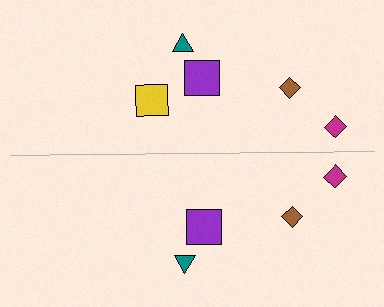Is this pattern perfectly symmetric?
No, the pattern is not perfectly symmetric. A yellow square is missing from the bottom side.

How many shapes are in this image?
There are 9 shapes in this image.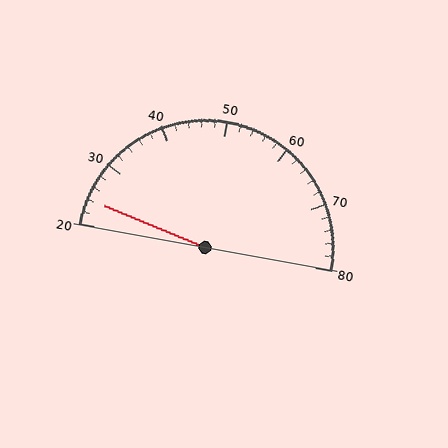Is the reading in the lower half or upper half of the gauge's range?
The reading is in the lower half of the range (20 to 80).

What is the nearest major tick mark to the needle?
The nearest major tick mark is 20.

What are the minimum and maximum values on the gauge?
The gauge ranges from 20 to 80.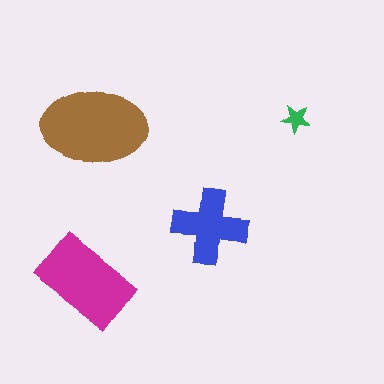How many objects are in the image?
There are 4 objects in the image.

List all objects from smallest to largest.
The green star, the blue cross, the magenta rectangle, the brown ellipse.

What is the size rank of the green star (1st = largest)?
4th.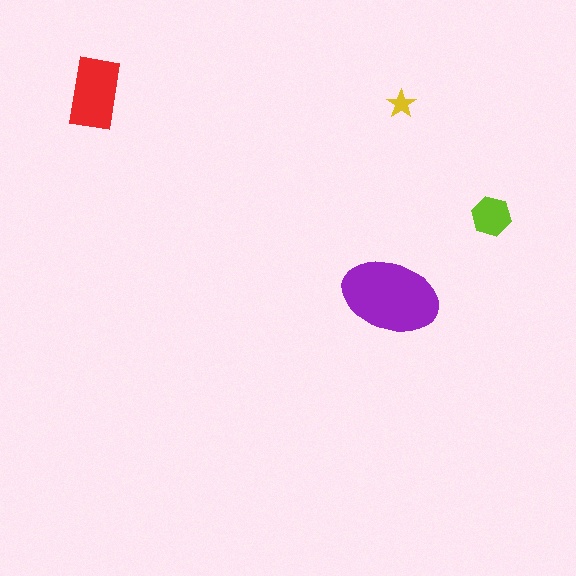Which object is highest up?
The red rectangle is topmost.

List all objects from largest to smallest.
The purple ellipse, the red rectangle, the lime hexagon, the yellow star.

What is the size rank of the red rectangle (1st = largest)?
2nd.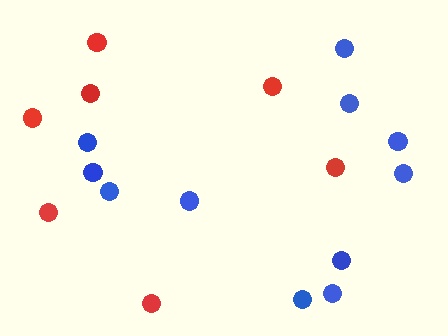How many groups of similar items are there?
There are 2 groups: one group of red circles (7) and one group of blue circles (11).